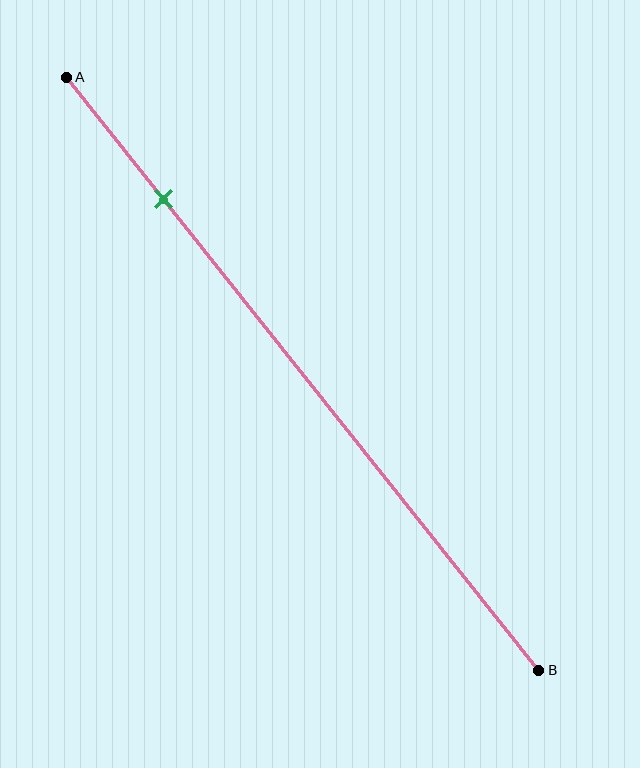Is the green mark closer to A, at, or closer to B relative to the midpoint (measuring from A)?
The green mark is closer to point A than the midpoint of segment AB.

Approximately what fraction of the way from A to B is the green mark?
The green mark is approximately 20% of the way from A to B.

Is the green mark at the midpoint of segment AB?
No, the mark is at about 20% from A, not at the 50% midpoint.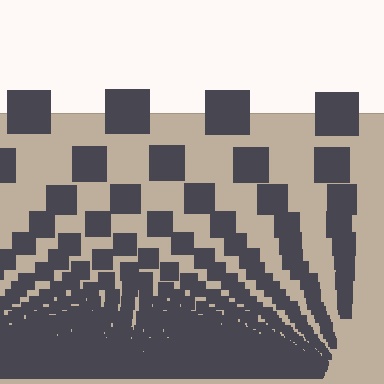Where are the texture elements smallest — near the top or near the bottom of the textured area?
Near the bottom.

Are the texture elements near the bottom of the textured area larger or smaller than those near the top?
Smaller. The gradient is inverted — elements near the bottom are smaller and denser.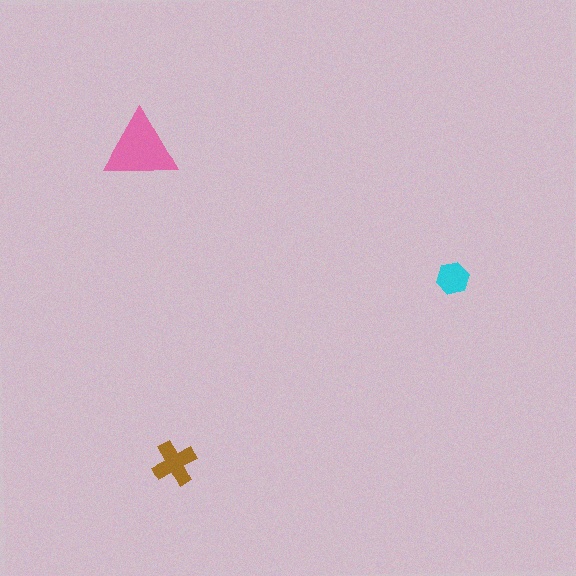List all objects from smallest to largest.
The cyan hexagon, the brown cross, the pink triangle.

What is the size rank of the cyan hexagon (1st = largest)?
3rd.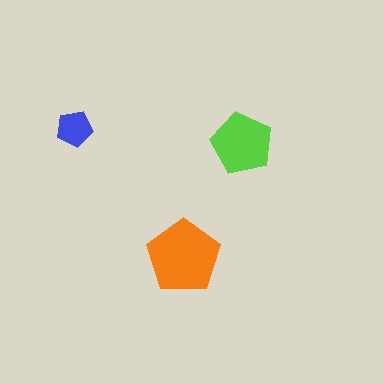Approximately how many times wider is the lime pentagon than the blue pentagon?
About 1.5 times wider.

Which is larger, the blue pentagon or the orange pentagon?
The orange one.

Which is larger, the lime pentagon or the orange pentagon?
The orange one.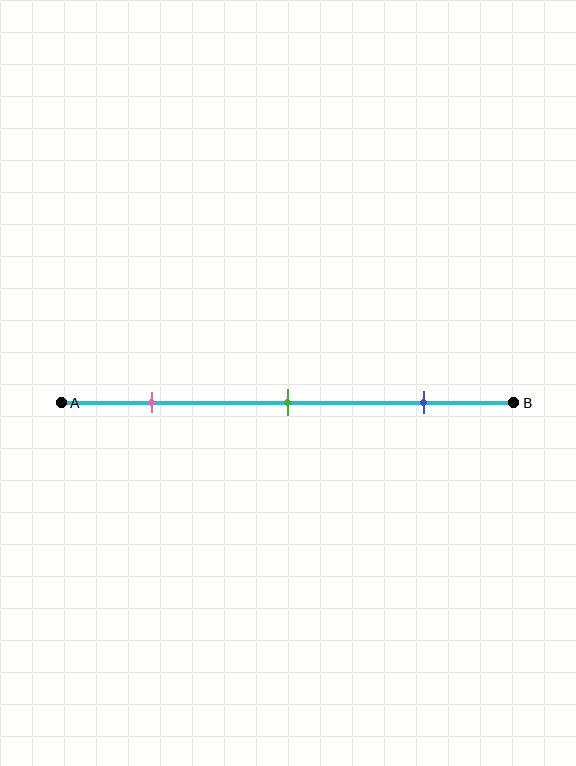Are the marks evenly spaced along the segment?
Yes, the marks are approximately evenly spaced.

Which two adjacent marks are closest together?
The pink and green marks are the closest adjacent pair.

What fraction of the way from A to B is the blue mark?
The blue mark is approximately 80% (0.8) of the way from A to B.